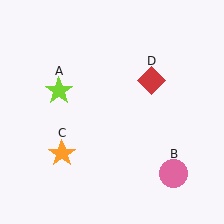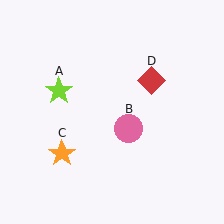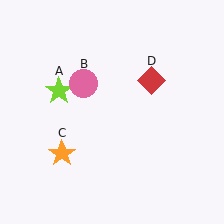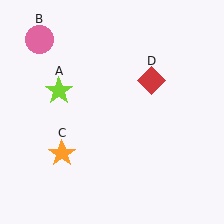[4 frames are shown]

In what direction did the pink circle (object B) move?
The pink circle (object B) moved up and to the left.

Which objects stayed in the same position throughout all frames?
Lime star (object A) and orange star (object C) and red diamond (object D) remained stationary.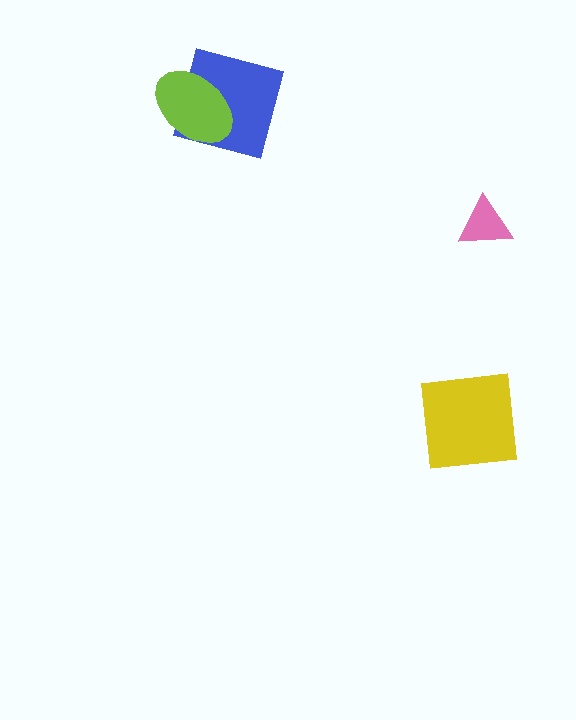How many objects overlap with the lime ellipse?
1 object overlaps with the lime ellipse.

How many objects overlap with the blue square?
1 object overlaps with the blue square.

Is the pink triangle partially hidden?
No, no other shape covers it.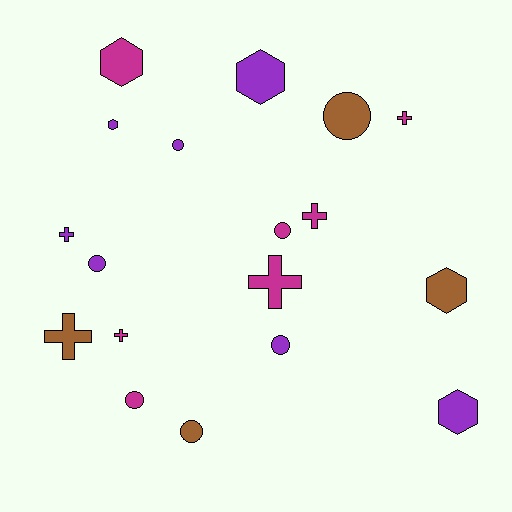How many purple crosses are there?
There is 1 purple cross.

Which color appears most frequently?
Magenta, with 7 objects.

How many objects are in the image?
There are 18 objects.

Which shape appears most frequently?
Circle, with 7 objects.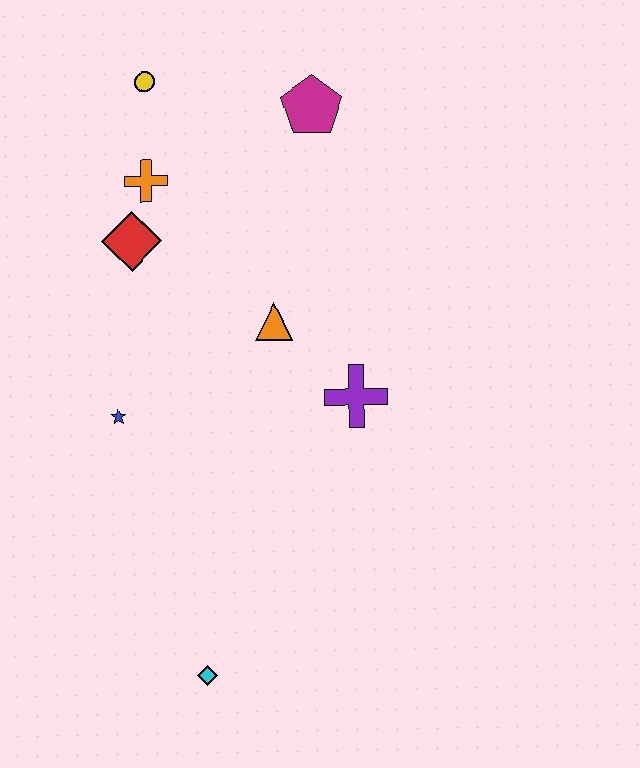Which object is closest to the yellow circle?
The orange cross is closest to the yellow circle.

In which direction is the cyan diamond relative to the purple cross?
The cyan diamond is below the purple cross.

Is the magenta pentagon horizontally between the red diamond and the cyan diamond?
No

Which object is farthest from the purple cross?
The yellow circle is farthest from the purple cross.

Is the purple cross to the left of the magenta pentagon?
No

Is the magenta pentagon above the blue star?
Yes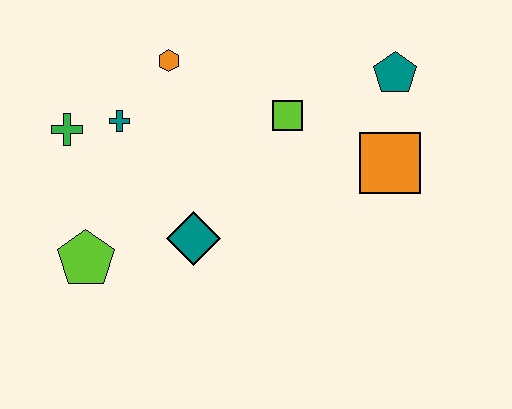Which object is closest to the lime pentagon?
The teal diamond is closest to the lime pentagon.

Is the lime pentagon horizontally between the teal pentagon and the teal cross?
No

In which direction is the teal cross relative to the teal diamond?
The teal cross is above the teal diamond.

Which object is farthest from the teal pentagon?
The lime pentagon is farthest from the teal pentagon.